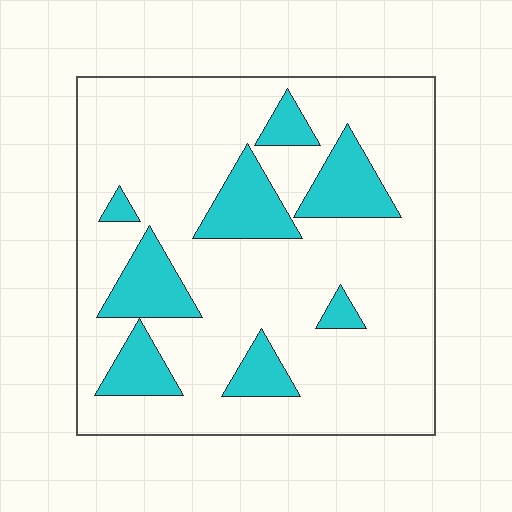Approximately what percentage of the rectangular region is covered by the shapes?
Approximately 20%.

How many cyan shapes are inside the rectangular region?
8.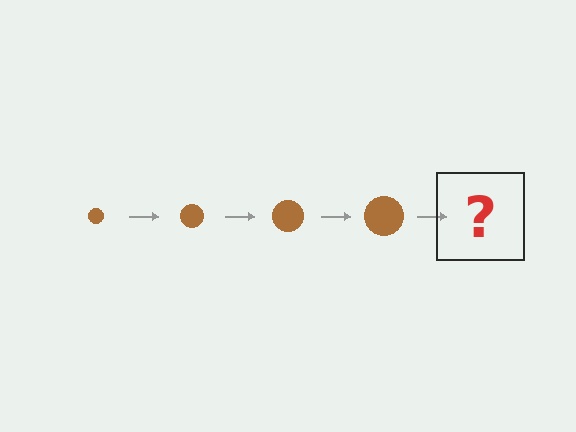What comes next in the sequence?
The next element should be a brown circle, larger than the previous one.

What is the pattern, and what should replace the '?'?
The pattern is that the circle gets progressively larger each step. The '?' should be a brown circle, larger than the previous one.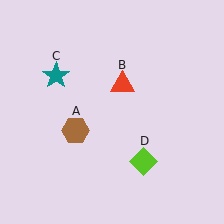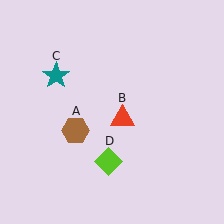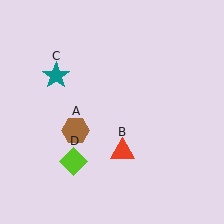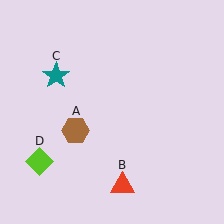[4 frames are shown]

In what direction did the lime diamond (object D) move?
The lime diamond (object D) moved left.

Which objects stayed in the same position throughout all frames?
Brown hexagon (object A) and teal star (object C) remained stationary.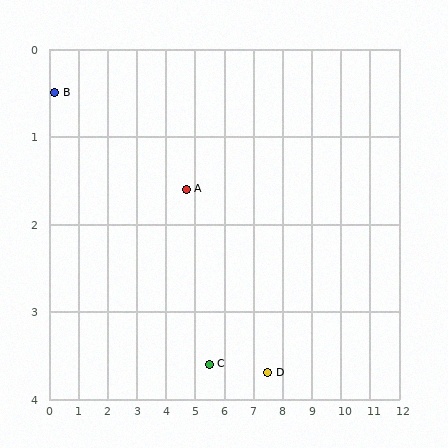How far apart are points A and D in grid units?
Points A and D are about 3.5 grid units apart.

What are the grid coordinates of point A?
Point A is at approximately (4.7, 1.6).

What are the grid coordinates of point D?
Point D is at approximately (7.5, 3.7).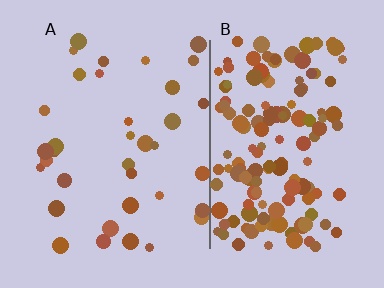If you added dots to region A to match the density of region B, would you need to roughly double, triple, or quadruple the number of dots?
Approximately quadruple.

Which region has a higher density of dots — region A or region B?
B (the right).